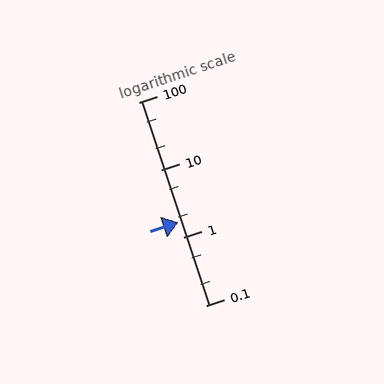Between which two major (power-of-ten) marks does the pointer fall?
The pointer is between 1 and 10.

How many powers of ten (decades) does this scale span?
The scale spans 3 decades, from 0.1 to 100.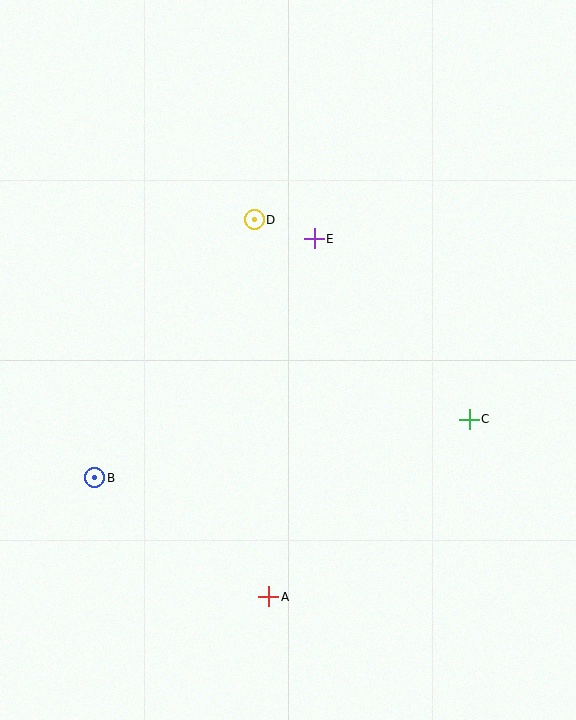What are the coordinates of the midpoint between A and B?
The midpoint between A and B is at (182, 537).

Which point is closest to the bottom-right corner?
Point C is closest to the bottom-right corner.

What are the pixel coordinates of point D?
Point D is at (254, 220).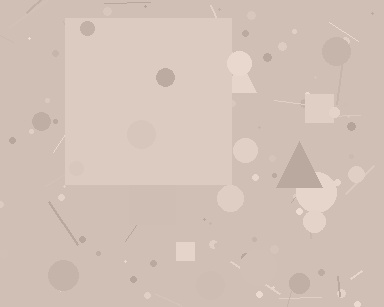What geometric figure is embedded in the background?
A square is embedded in the background.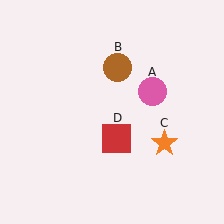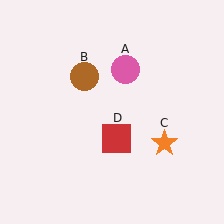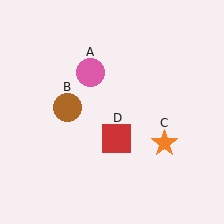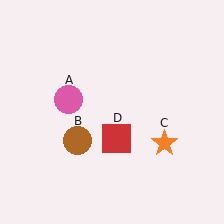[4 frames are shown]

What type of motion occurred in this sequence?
The pink circle (object A), brown circle (object B) rotated counterclockwise around the center of the scene.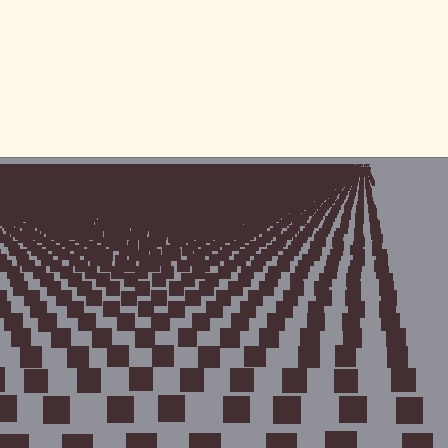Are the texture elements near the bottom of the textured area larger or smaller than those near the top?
Larger. Near the bottom, elements are closer to the viewer and appear at a bigger on-screen size.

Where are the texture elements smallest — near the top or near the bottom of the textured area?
Near the top.